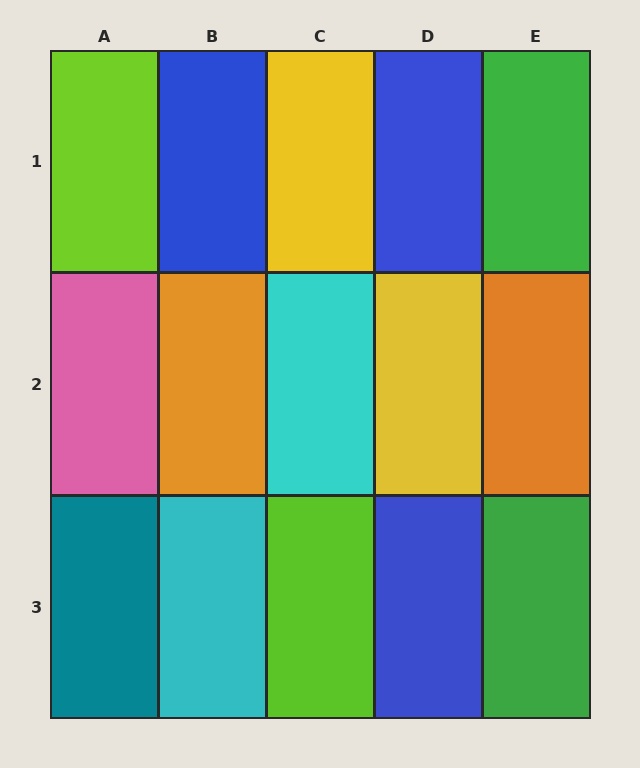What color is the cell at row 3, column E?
Green.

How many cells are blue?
3 cells are blue.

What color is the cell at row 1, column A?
Lime.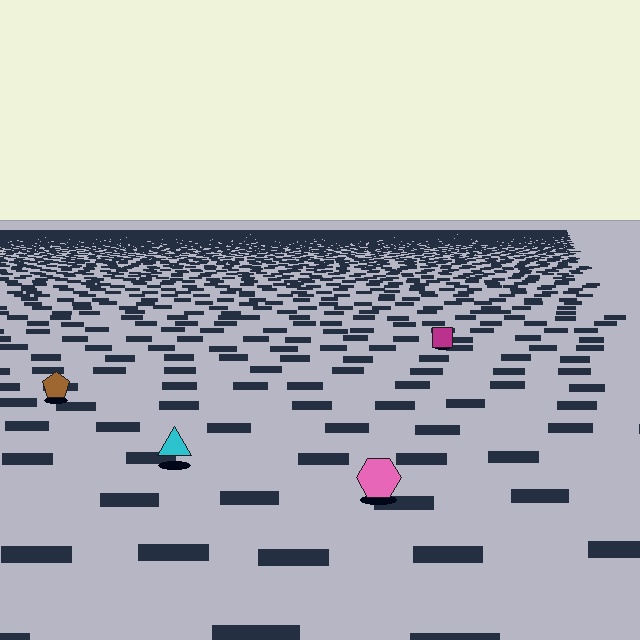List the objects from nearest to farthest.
From nearest to farthest: the pink hexagon, the cyan triangle, the brown pentagon, the magenta square.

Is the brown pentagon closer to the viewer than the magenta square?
Yes. The brown pentagon is closer — you can tell from the texture gradient: the ground texture is coarser near it.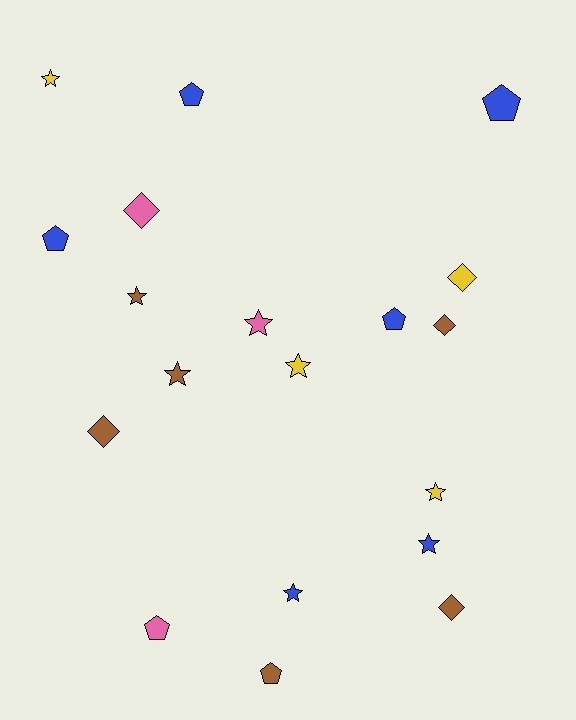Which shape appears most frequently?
Star, with 8 objects.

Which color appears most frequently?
Blue, with 6 objects.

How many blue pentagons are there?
There are 4 blue pentagons.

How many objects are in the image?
There are 19 objects.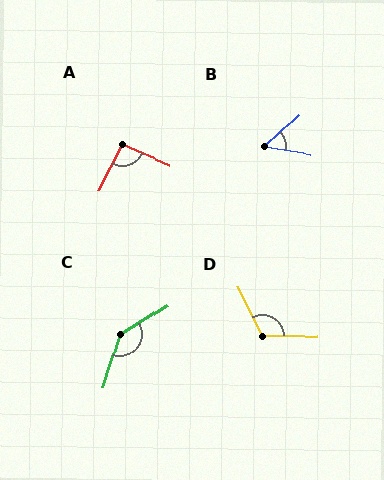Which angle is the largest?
C, at approximately 138 degrees.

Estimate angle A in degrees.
Approximately 93 degrees.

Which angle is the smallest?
B, at approximately 52 degrees.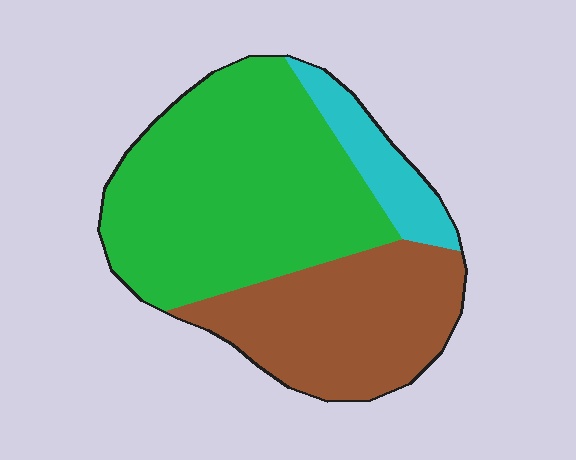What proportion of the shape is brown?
Brown covers 34% of the shape.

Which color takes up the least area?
Cyan, at roughly 10%.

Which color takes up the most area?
Green, at roughly 55%.